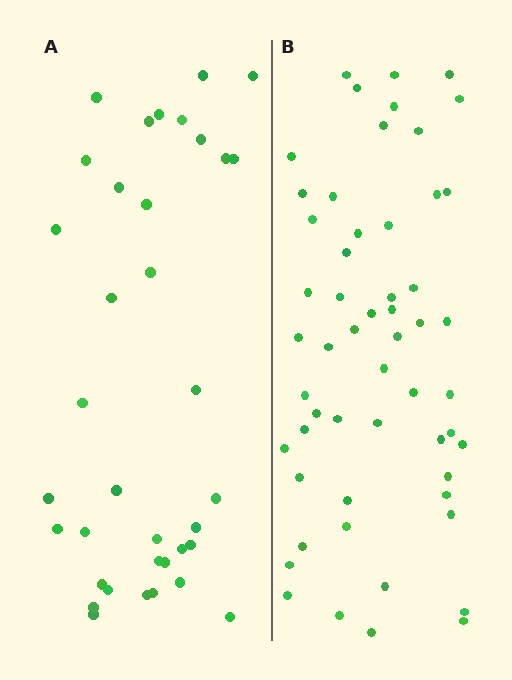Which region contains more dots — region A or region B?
Region B (the right region) has more dots.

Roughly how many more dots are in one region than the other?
Region B has approximately 20 more dots than region A.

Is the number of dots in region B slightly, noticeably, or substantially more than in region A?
Region B has substantially more. The ratio is roughly 1.5 to 1.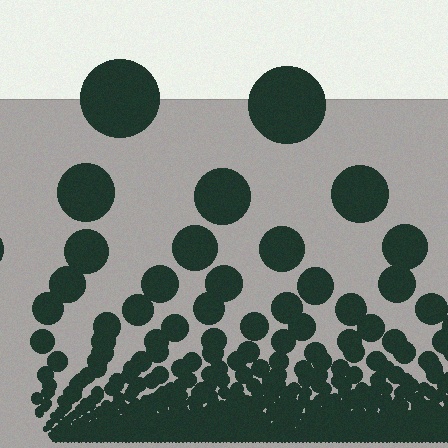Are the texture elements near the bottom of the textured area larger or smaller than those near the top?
Smaller. The gradient is inverted — elements near the bottom are smaller and denser.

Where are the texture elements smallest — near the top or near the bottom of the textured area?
Near the bottom.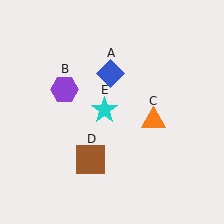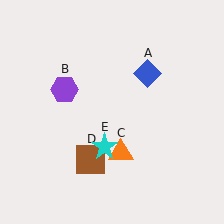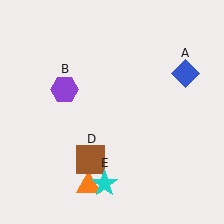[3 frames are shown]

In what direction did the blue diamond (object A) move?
The blue diamond (object A) moved right.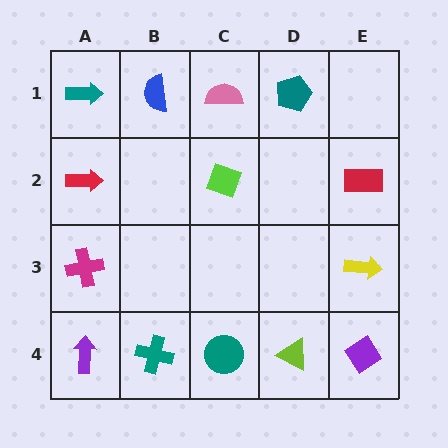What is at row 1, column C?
A pink semicircle.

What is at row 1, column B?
A blue semicircle.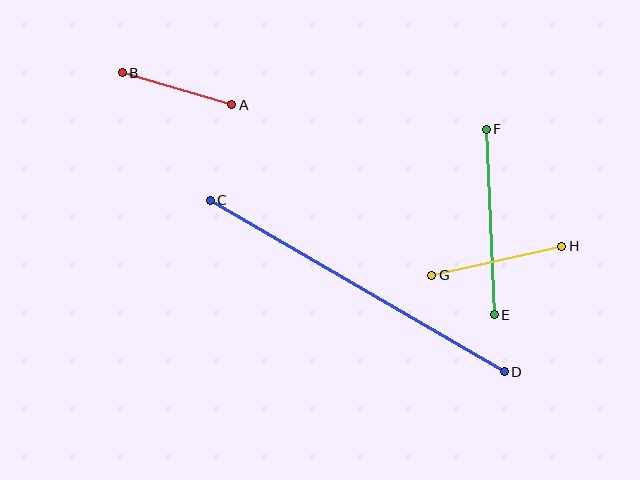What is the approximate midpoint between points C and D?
The midpoint is at approximately (357, 286) pixels.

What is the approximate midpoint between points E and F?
The midpoint is at approximately (490, 222) pixels.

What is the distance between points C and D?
The distance is approximately 341 pixels.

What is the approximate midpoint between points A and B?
The midpoint is at approximately (177, 89) pixels.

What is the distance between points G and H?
The distance is approximately 133 pixels.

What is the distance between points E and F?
The distance is approximately 185 pixels.